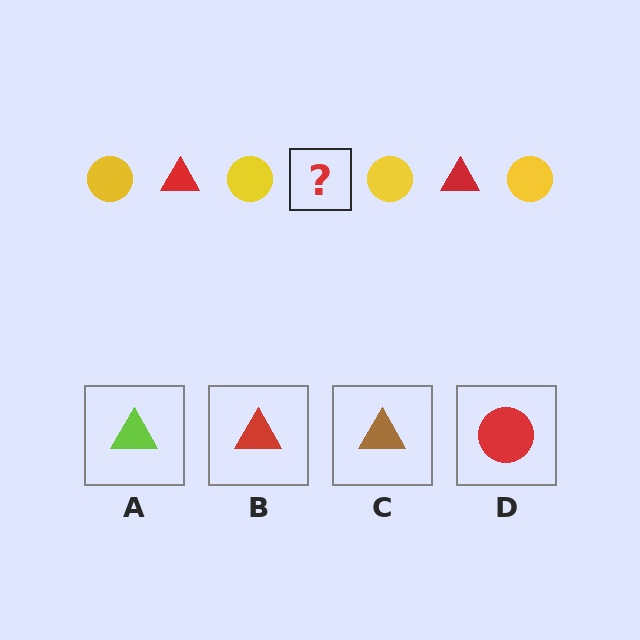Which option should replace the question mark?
Option B.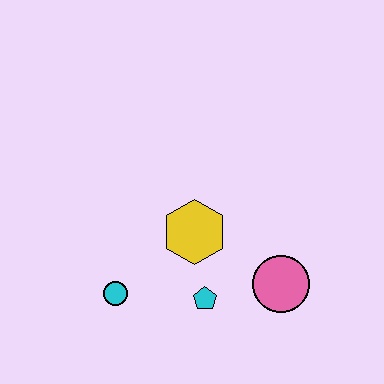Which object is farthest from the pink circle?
The cyan circle is farthest from the pink circle.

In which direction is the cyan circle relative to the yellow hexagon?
The cyan circle is to the left of the yellow hexagon.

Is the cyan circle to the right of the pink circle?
No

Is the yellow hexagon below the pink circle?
No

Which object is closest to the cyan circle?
The cyan pentagon is closest to the cyan circle.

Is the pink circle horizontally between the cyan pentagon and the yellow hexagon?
No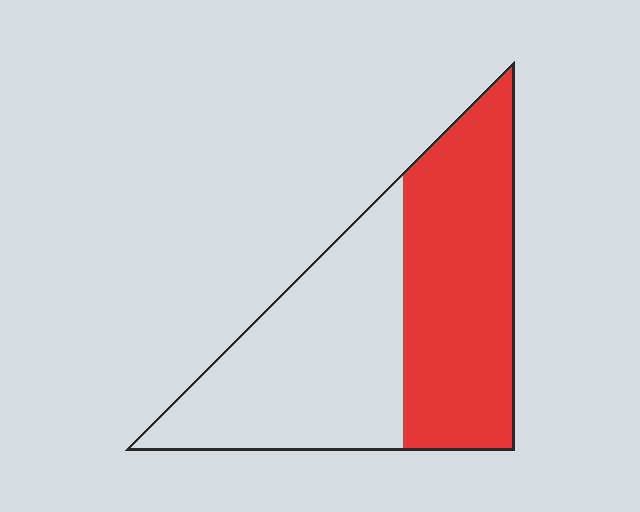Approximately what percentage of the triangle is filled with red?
Approximately 50%.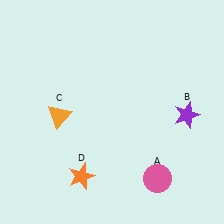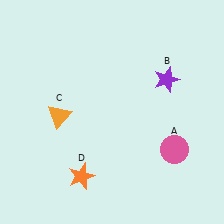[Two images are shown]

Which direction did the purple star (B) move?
The purple star (B) moved up.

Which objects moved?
The objects that moved are: the pink circle (A), the purple star (B).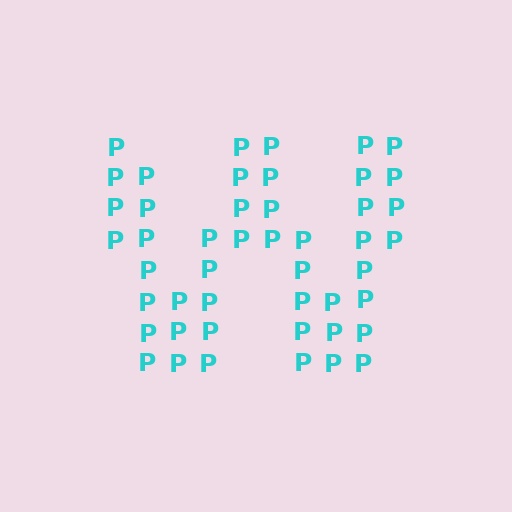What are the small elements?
The small elements are letter P's.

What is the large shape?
The large shape is the letter W.